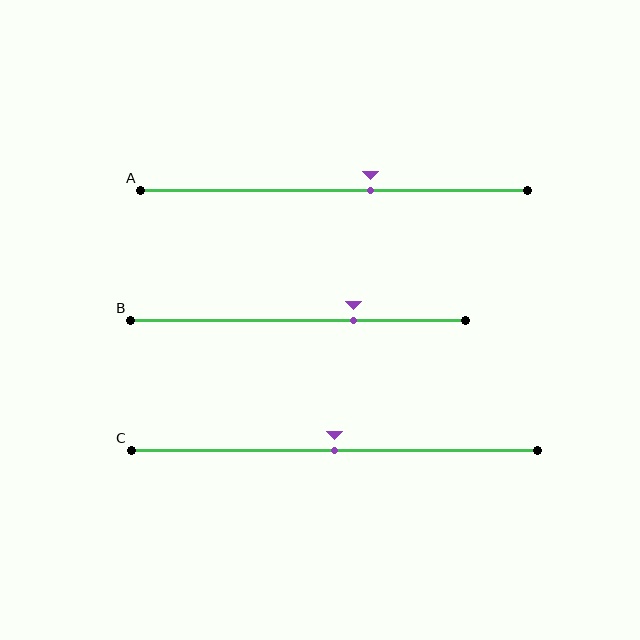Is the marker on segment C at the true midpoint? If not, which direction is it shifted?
Yes, the marker on segment C is at the true midpoint.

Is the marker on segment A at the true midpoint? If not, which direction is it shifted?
No, the marker on segment A is shifted to the right by about 9% of the segment length.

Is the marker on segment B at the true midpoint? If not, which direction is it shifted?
No, the marker on segment B is shifted to the right by about 16% of the segment length.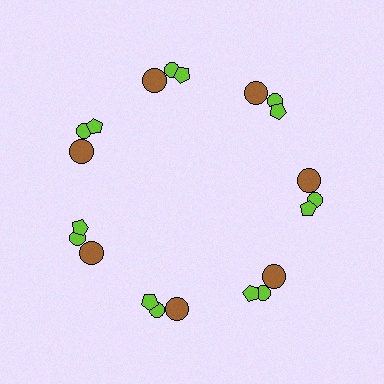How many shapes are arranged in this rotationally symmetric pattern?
There are 21 shapes, arranged in 7 groups of 3.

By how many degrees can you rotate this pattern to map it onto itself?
The pattern maps onto itself every 51 degrees of rotation.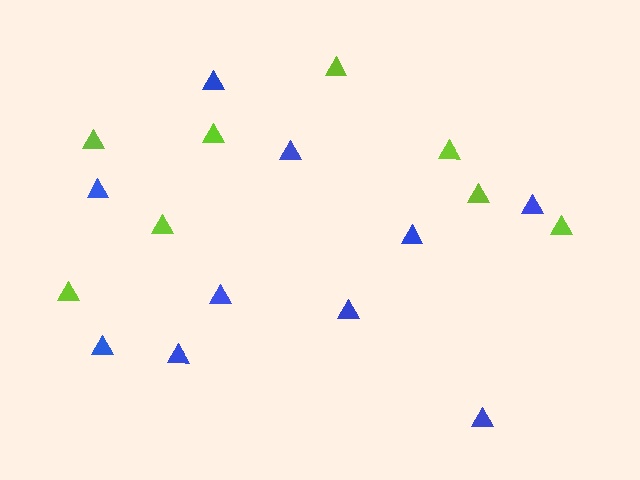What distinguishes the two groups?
There are 2 groups: one group of lime triangles (8) and one group of blue triangles (10).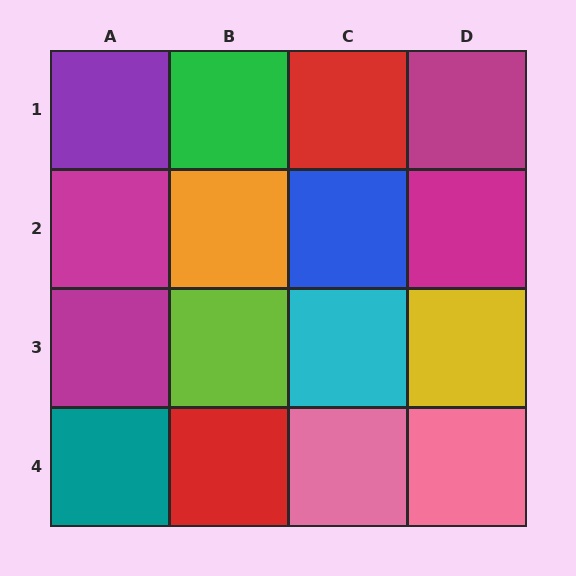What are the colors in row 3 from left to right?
Magenta, lime, cyan, yellow.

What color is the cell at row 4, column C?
Pink.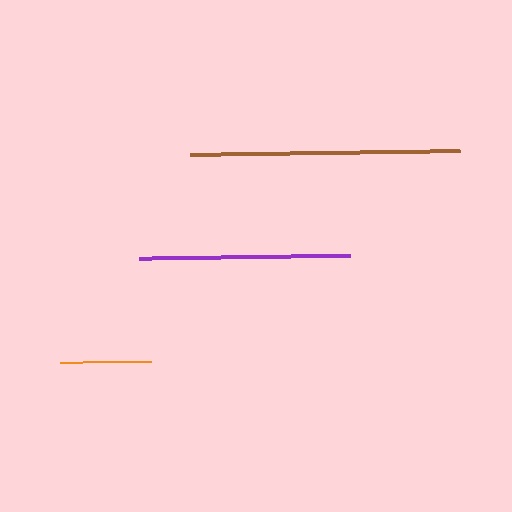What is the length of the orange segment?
The orange segment is approximately 92 pixels long.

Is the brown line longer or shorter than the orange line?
The brown line is longer than the orange line.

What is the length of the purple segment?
The purple segment is approximately 211 pixels long.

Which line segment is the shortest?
The orange line is the shortest at approximately 92 pixels.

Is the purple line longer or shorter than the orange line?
The purple line is longer than the orange line.